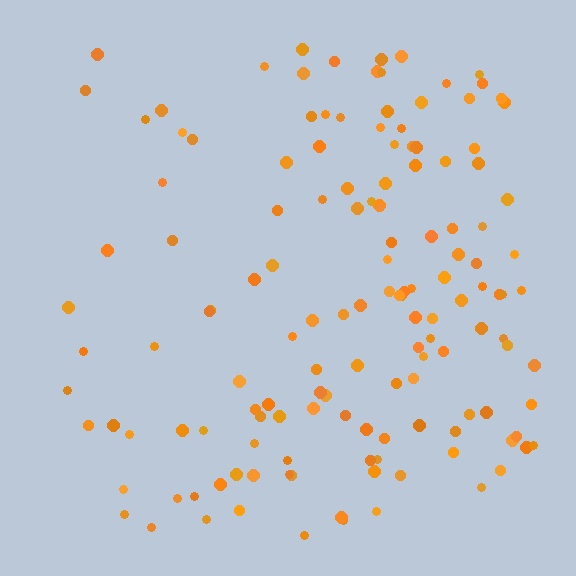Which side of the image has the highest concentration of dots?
The right.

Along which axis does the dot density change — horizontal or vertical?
Horizontal.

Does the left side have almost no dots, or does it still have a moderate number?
Still a moderate number, just noticeably fewer than the right.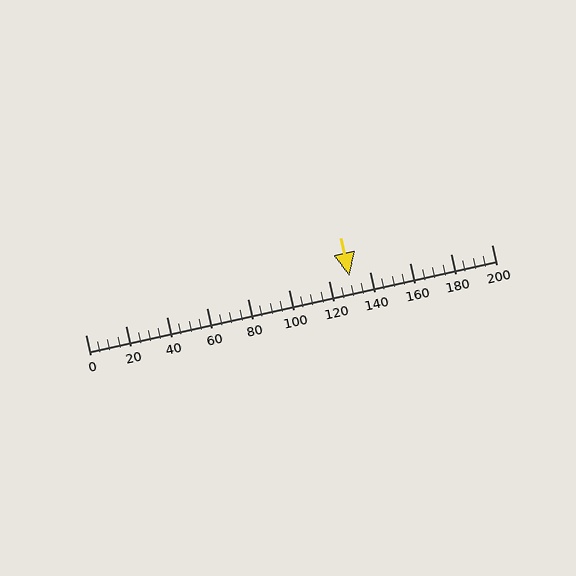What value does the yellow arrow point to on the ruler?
The yellow arrow points to approximately 130.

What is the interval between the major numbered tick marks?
The major tick marks are spaced 20 units apart.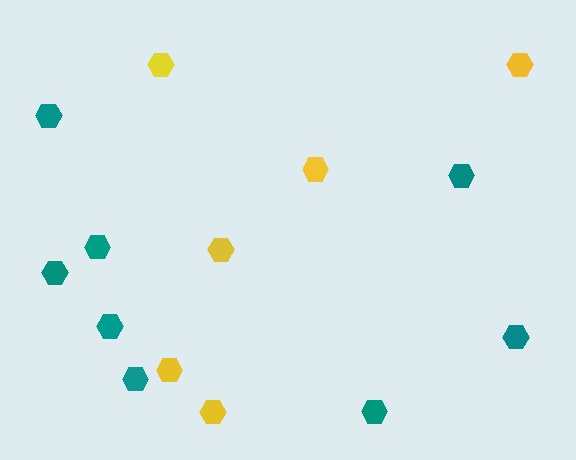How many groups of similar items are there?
There are 2 groups: one group of teal hexagons (8) and one group of yellow hexagons (6).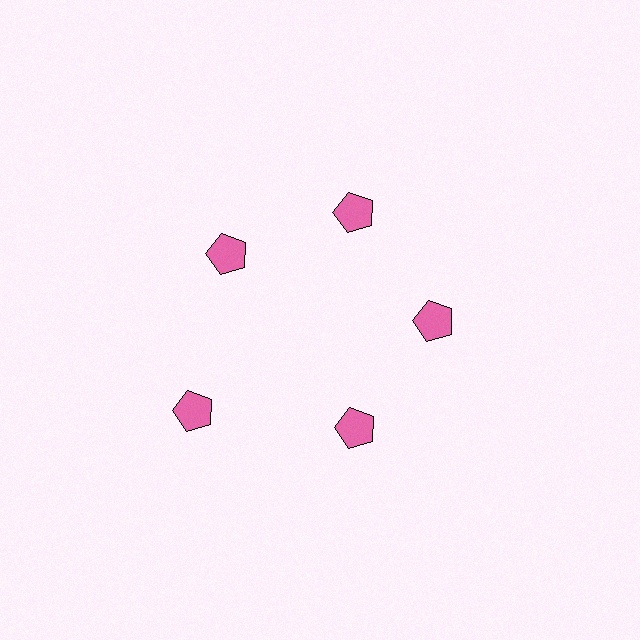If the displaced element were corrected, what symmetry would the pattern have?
It would have 5-fold rotational symmetry — the pattern would map onto itself every 72 degrees.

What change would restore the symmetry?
The symmetry would be restored by moving it inward, back onto the ring so that all 5 pentagons sit at equal angles and equal distance from the center.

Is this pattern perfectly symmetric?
No. The 5 pink pentagons are arranged in a ring, but one element near the 8 o'clock position is pushed outward from the center, breaking the 5-fold rotational symmetry.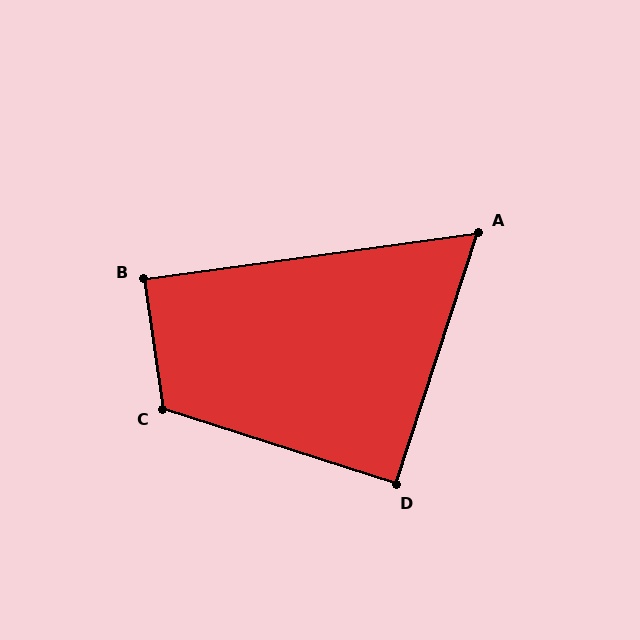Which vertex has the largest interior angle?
C, at approximately 116 degrees.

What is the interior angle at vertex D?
Approximately 90 degrees (approximately right).